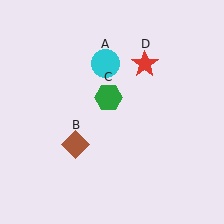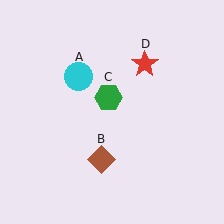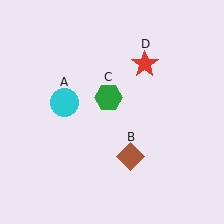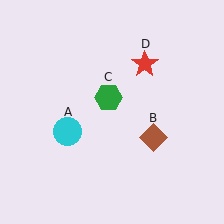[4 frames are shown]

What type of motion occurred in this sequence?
The cyan circle (object A), brown diamond (object B) rotated counterclockwise around the center of the scene.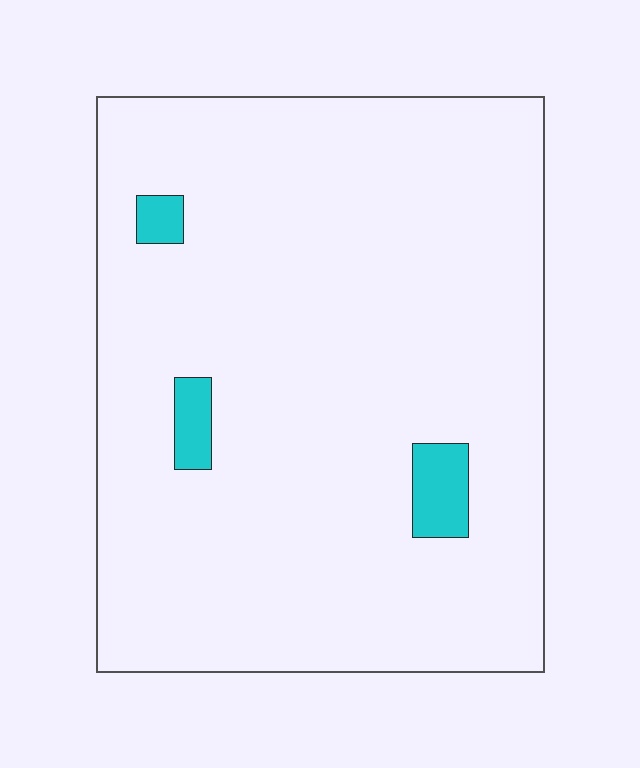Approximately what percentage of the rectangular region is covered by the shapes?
Approximately 5%.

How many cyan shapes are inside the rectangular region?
3.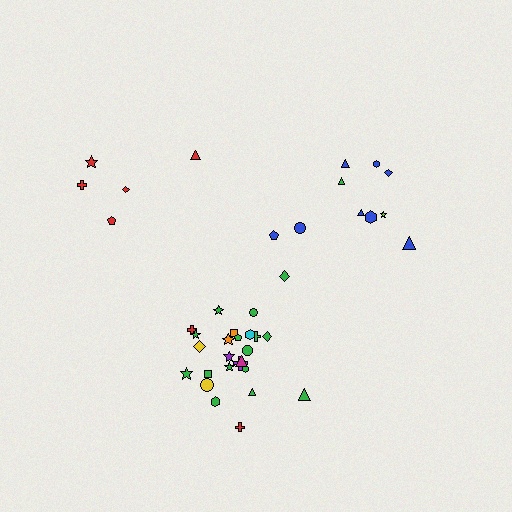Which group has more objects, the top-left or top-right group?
The top-right group.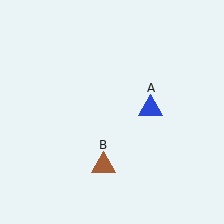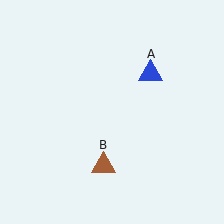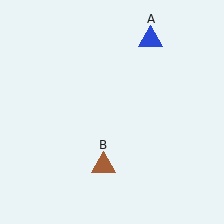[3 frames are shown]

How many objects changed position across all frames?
1 object changed position: blue triangle (object A).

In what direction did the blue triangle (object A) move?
The blue triangle (object A) moved up.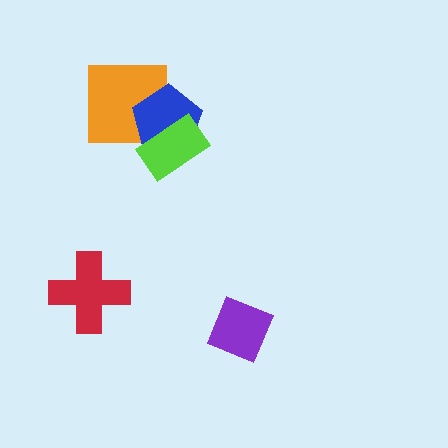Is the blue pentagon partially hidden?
Yes, it is partially covered by another shape.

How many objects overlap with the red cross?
0 objects overlap with the red cross.